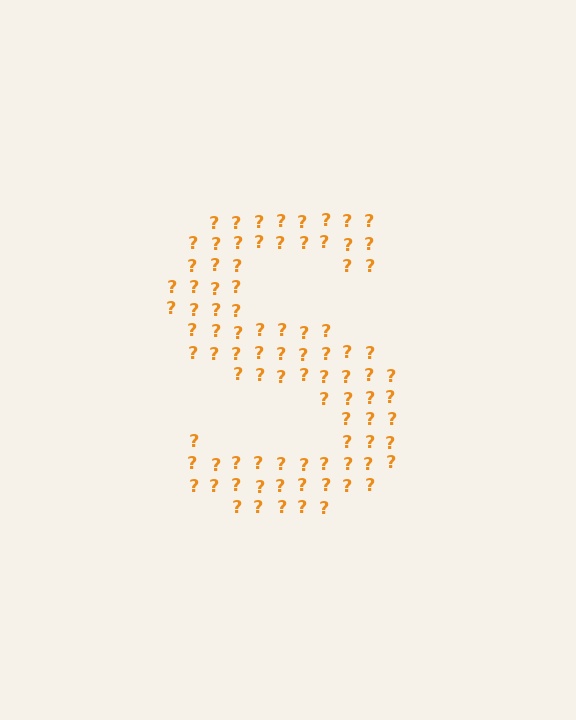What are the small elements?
The small elements are question marks.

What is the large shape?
The large shape is the letter S.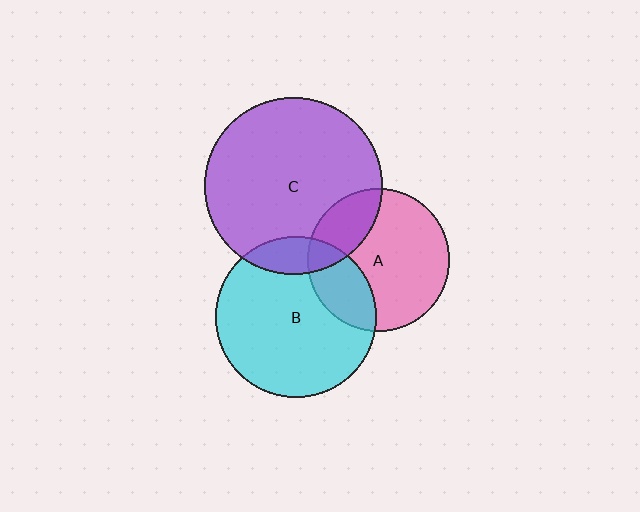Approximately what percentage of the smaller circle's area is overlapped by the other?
Approximately 15%.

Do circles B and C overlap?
Yes.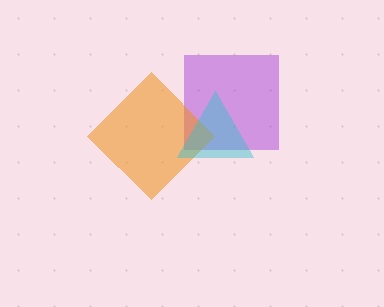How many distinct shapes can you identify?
There are 3 distinct shapes: a purple square, an orange diamond, a cyan triangle.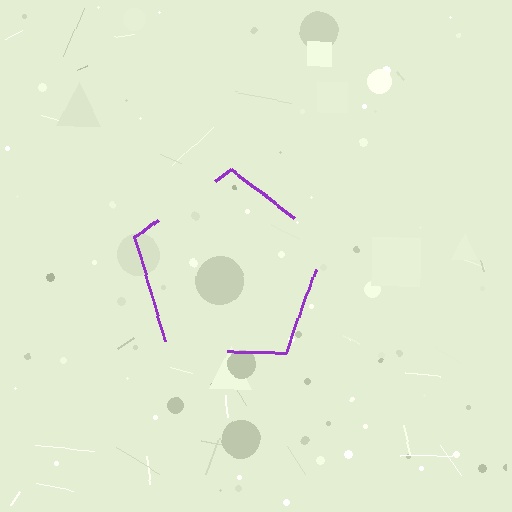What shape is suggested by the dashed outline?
The dashed outline suggests a pentagon.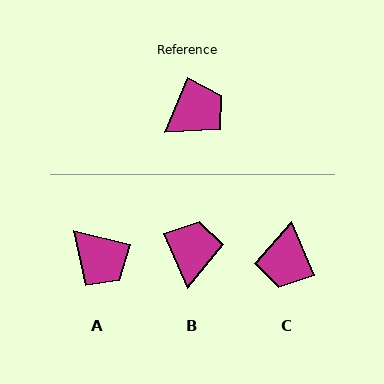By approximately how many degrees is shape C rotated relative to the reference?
Approximately 135 degrees clockwise.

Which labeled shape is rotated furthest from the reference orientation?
C, about 135 degrees away.